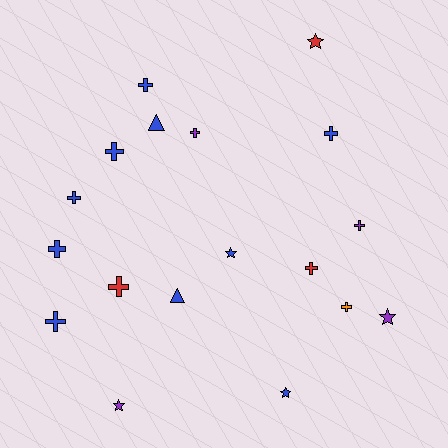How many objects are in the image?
There are 18 objects.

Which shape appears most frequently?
Cross, with 11 objects.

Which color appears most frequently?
Blue, with 10 objects.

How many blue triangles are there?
There are 2 blue triangles.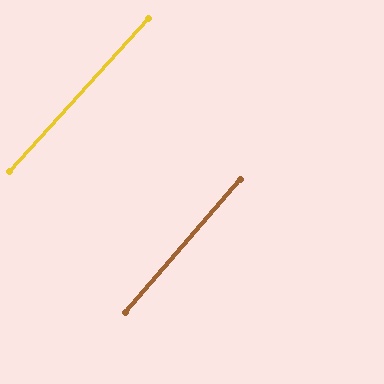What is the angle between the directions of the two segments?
Approximately 1 degree.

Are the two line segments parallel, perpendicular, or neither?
Parallel — their directions differ by only 1.3°.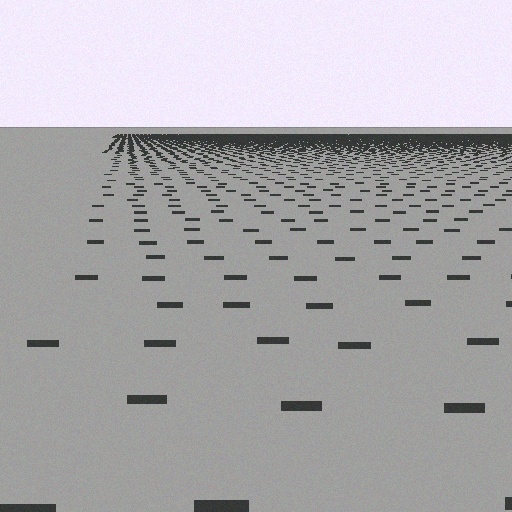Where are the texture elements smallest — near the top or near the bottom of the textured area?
Near the top.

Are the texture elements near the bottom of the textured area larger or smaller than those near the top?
Larger. Near the bottom, elements are closer to the viewer and appear at a bigger on-screen size.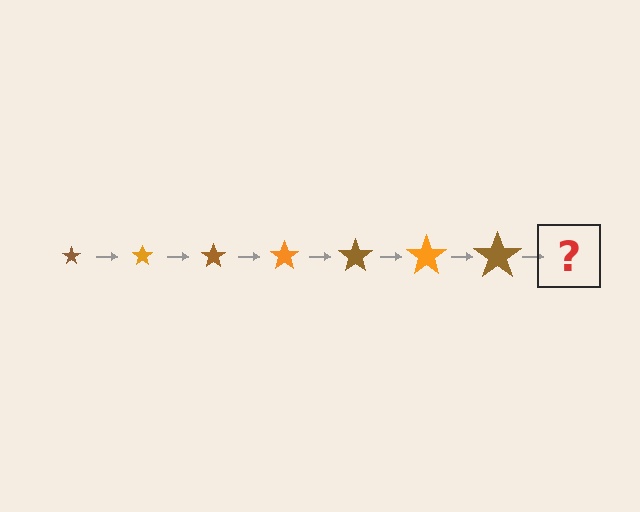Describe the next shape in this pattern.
It should be an orange star, larger than the previous one.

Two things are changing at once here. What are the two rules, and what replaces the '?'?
The two rules are that the star grows larger each step and the color cycles through brown and orange. The '?' should be an orange star, larger than the previous one.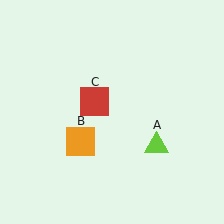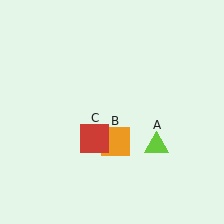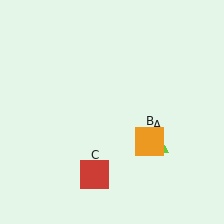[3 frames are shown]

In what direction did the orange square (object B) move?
The orange square (object B) moved right.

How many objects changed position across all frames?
2 objects changed position: orange square (object B), red square (object C).